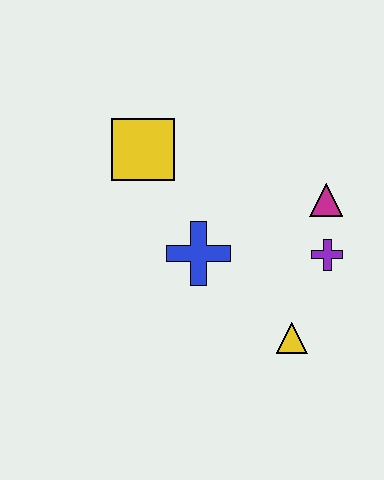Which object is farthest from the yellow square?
The yellow triangle is farthest from the yellow square.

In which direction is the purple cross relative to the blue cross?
The purple cross is to the right of the blue cross.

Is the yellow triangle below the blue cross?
Yes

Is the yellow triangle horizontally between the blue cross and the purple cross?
Yes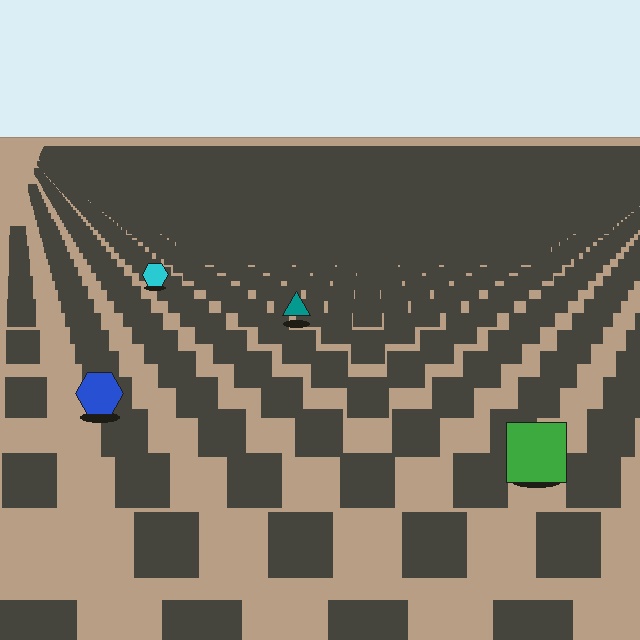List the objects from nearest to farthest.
From nearest to farthest: the green square, the blue hexagon, the teal triangle, the cyan hexagon.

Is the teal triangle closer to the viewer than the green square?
No. The green square is closer — you can tell from the texture gradient: the ground texture is coarser near it.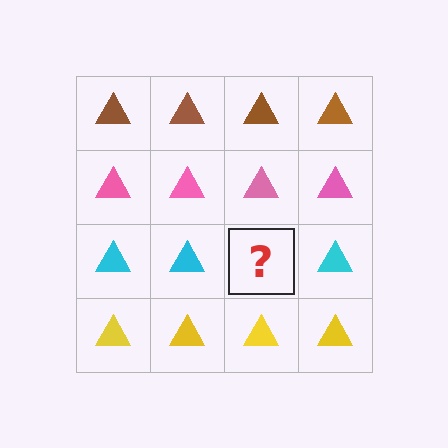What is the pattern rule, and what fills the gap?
The rule is that each row has a consistent color. The gap should be filled with a cyan triangle.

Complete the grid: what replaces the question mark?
The question mark should be replaced with a cyan triangle.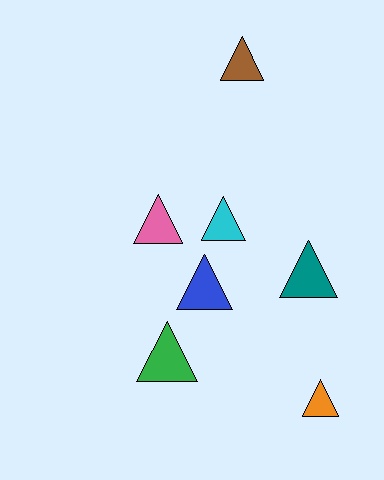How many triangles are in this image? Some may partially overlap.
There are 7 triangles.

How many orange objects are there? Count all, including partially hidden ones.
There is 1 orange object.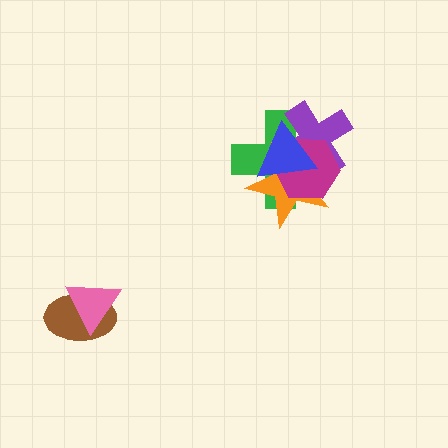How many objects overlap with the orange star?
4 objects overlap with the orange star.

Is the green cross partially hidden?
Yes, it is partially covered by another shape.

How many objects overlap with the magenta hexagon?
4 objects overlap with the magenta hexagon.